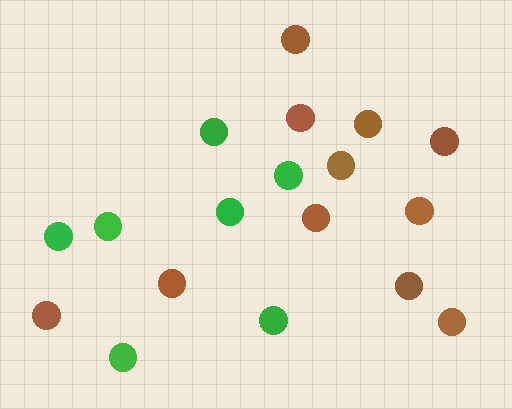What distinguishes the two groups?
There are 2 groups: one group of green circles (7) and one group of brown circles (11).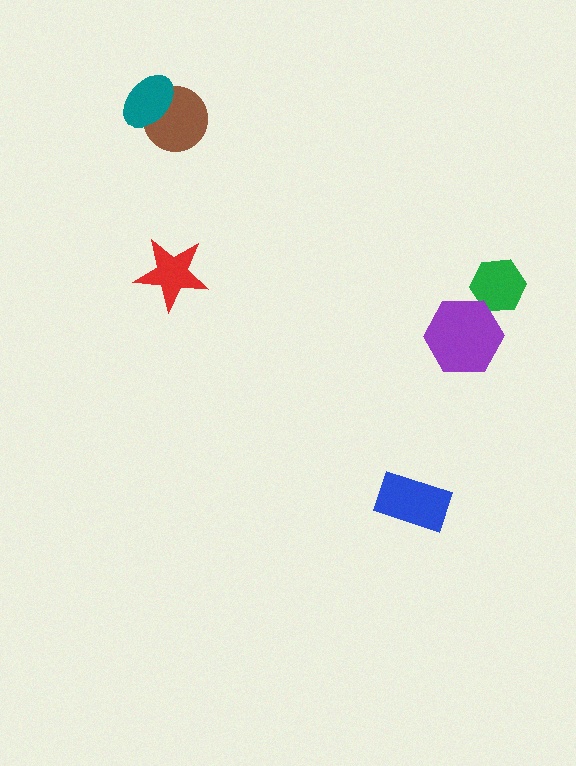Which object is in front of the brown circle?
The teal ellipse is in front of the brown circle.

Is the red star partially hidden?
No, no other shape covers it.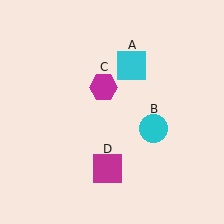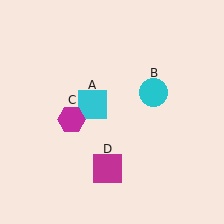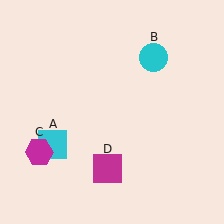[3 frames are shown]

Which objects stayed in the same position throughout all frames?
Magenta square (object D) remained stationary.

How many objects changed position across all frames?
3 objects changed position: cyan square (object A), cyan circle (object B), magenta hexagon (object C).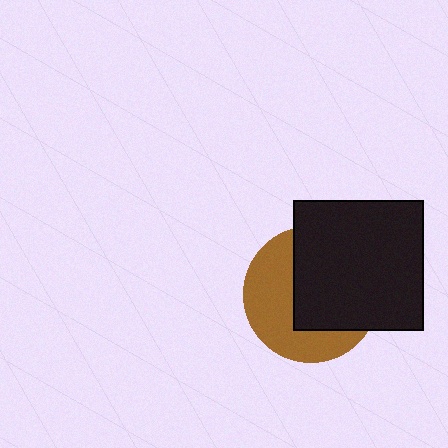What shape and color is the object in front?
The object in front is a black square.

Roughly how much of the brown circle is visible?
About half of it is visible (roughly 46%).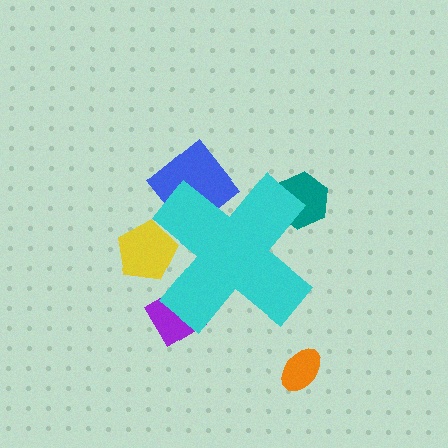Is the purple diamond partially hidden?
Yes, the purple diamond is partially hidden behind the cyan cross.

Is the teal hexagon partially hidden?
Yes, the teal hexagon is partially hidden behind the cyan cross.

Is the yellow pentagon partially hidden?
Yes, the yellow pentagon is partially hidden behind the cyan cross.